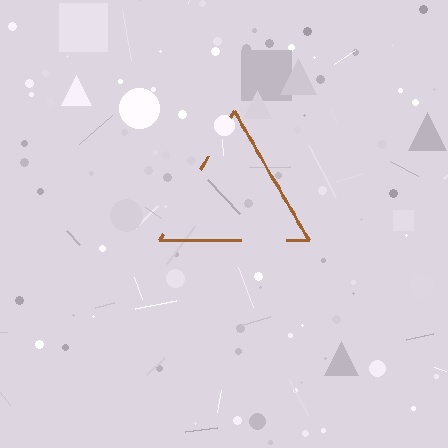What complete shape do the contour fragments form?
The contour fragments form a triangle.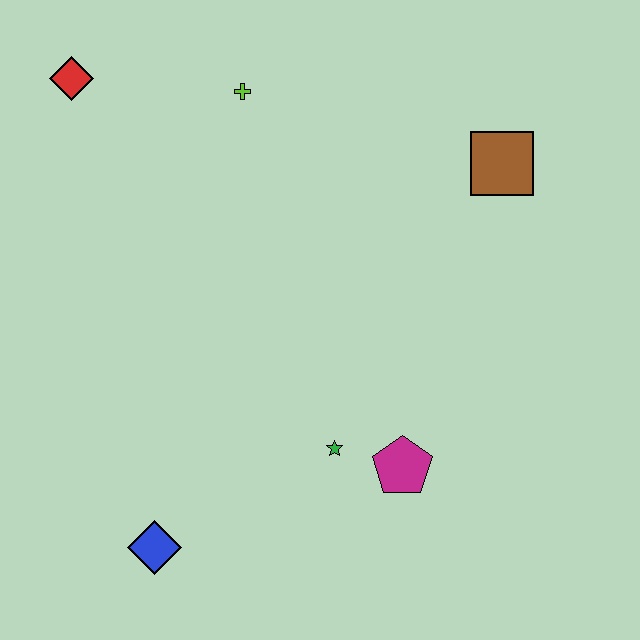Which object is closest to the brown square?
The lime cross is closest to the brown square.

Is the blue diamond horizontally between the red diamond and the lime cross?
Yes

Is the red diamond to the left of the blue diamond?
Yes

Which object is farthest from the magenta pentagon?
The red diamond is farthest from the magenta pentagon.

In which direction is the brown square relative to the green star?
The brown square is above the green star.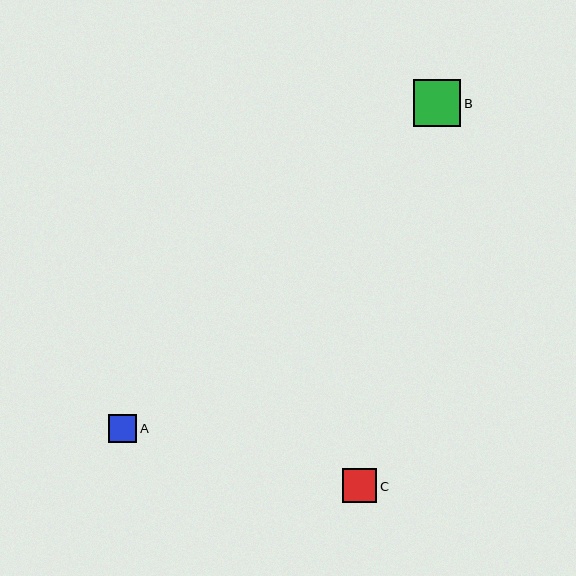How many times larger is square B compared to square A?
Square B is approximately 1.7 times the size of square A.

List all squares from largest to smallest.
From largest to smallest: B, C, A.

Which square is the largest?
Square B is the largest with a size of approximately 47 pixels.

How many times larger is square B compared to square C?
Square B is approximately 1.4 times the size of square C.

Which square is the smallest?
Square A is the smallest with a size of approximately 28 pixels.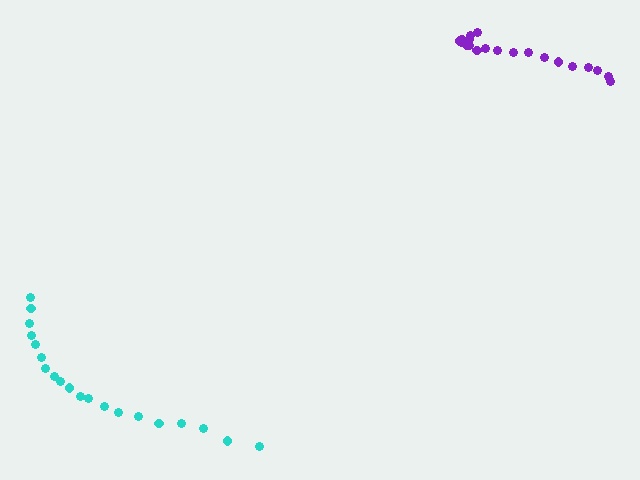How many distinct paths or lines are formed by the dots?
There are 2 distinct paths.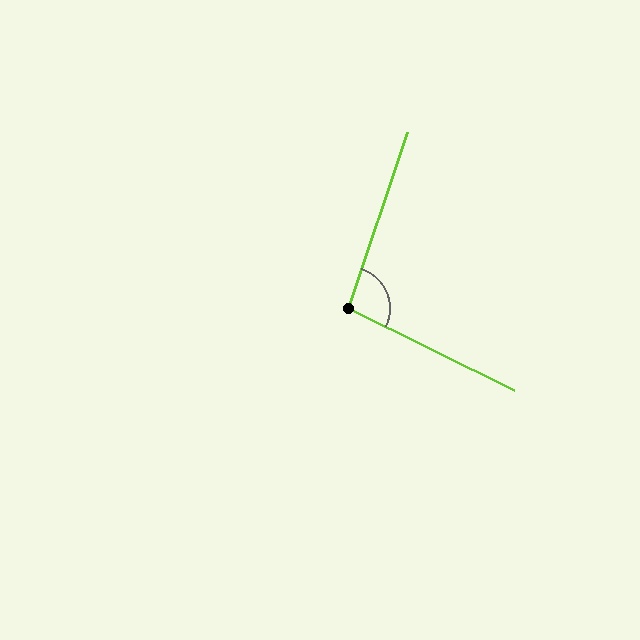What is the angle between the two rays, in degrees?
Approximately 98 degrees.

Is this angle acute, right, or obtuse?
It is obtuse.